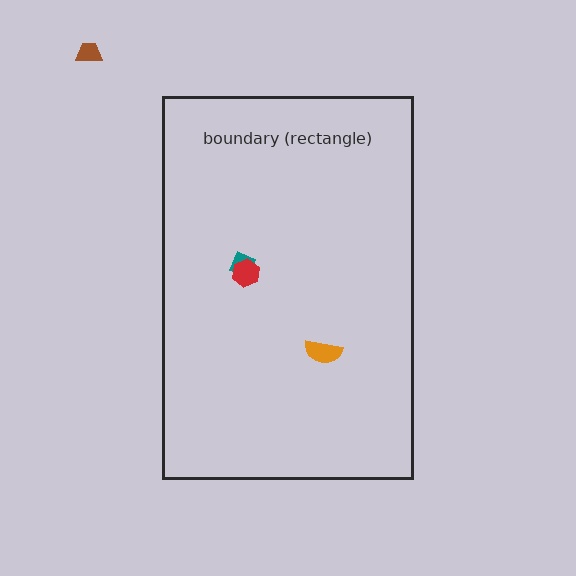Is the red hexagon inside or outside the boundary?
Inside.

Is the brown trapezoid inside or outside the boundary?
Outside.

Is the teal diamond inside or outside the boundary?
Inside.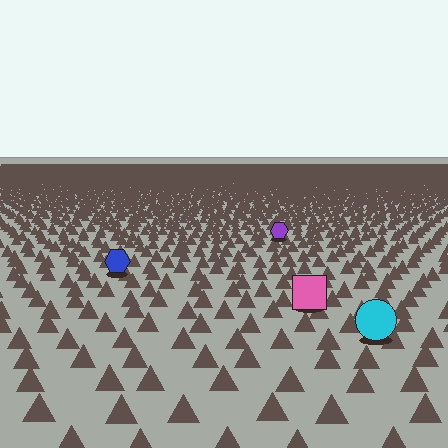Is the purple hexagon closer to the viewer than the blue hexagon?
No. The blue hexagon is closer — you can tell from the texture gradient: the ground texture is coarser near it.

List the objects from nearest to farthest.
From nearest to farthest: the cyan circle, the pink square, the blue hexagon, the purple hexagon.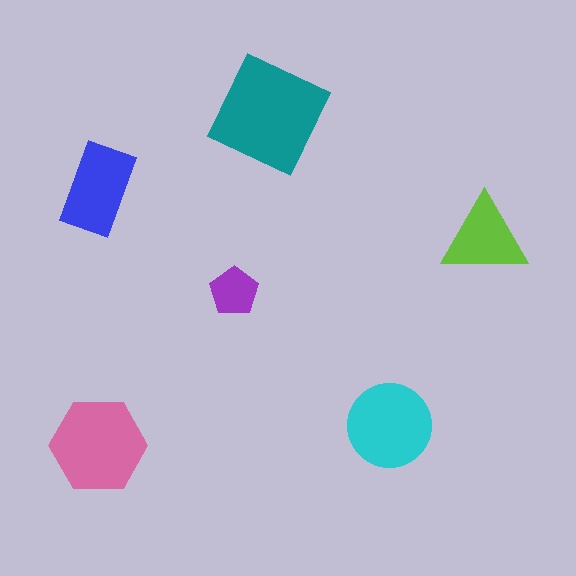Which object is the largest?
The teal square.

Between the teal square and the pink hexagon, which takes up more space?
The teal square.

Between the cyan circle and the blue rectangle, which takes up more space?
The cyan circle.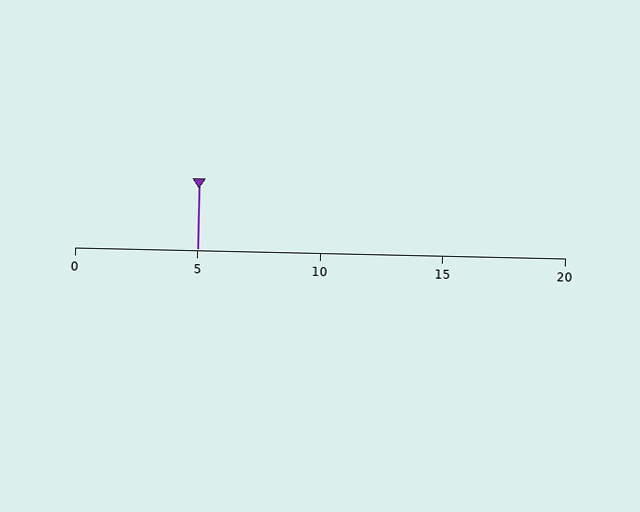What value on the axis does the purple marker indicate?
The marker indicates approximately 5.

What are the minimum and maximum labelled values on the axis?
The axis runs from 0 to 20.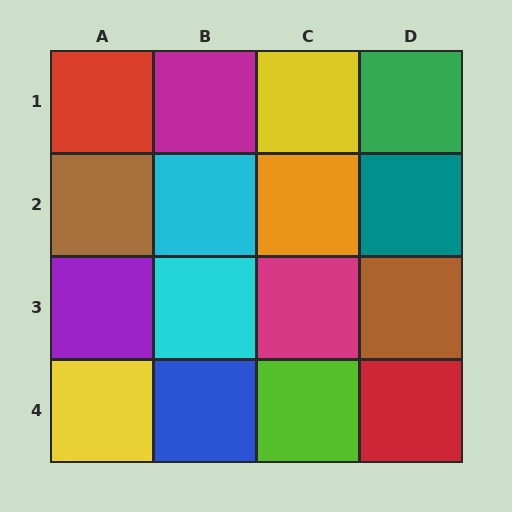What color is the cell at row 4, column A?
Yellow.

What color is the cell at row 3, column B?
Cyan.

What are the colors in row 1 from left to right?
Red, magenta, yellow, green.